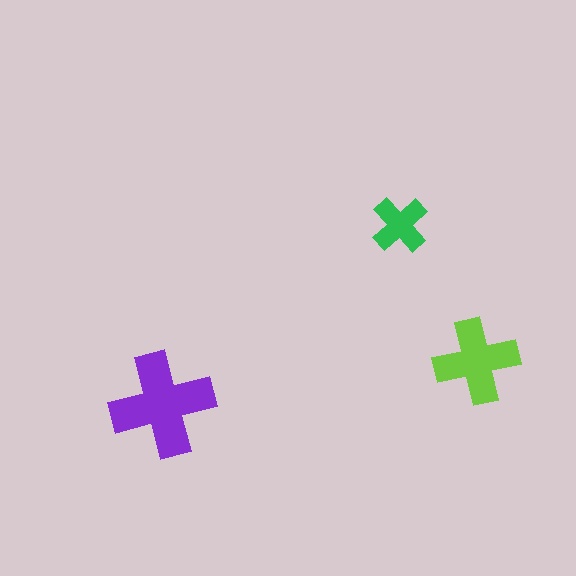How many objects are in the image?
There are 3 objects in the image.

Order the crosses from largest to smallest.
the purple one, the lime one, the green one.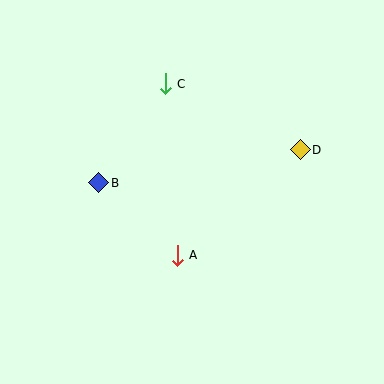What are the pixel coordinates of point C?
Point C is at (165, 84).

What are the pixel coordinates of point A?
Point A is at (177, 255).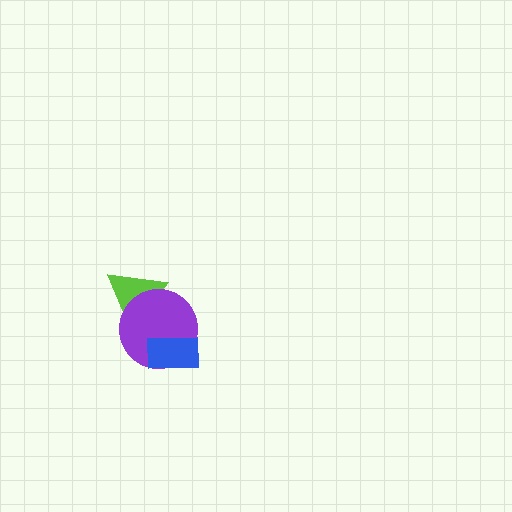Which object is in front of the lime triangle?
The purple circle is in front of the lime triangle.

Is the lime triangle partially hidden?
Yes, it is partially covered by another shape.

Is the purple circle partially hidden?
Yes, it is partially covered by another shape.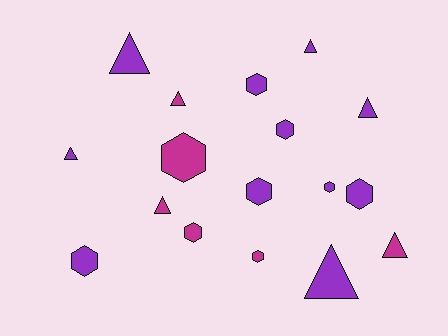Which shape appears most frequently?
Hexagon, with 9 objects.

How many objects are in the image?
There are 17 objects.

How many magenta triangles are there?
There are 3 magenta triangles.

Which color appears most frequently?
Purple, with 11 objects.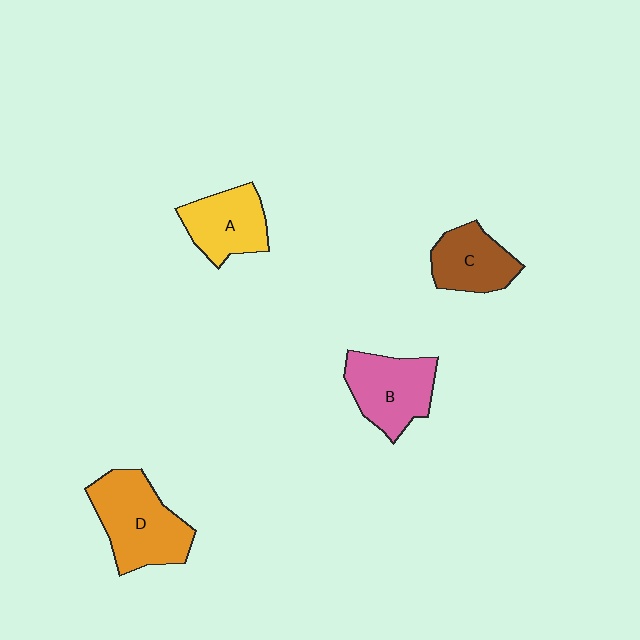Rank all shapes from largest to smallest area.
From largest to smallest: D (orange), B (pink), A (yellow), C (brown).